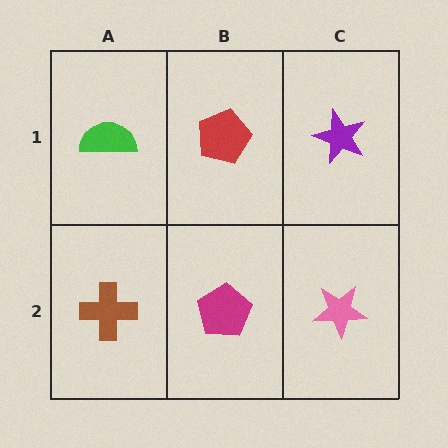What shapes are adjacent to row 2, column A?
A green semicircle (row 1, column A), a magenta pentagon (row 2, column B).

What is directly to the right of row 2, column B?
A pink star.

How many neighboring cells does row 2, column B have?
3.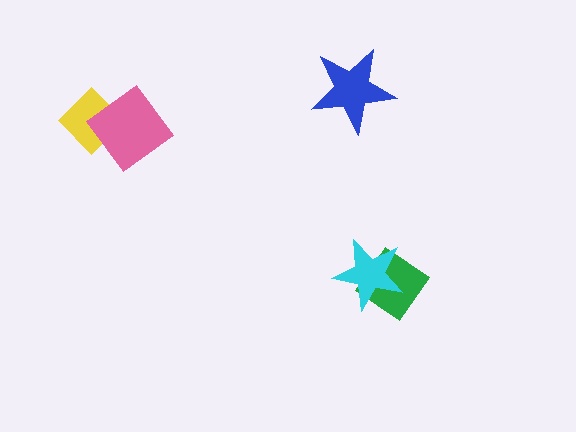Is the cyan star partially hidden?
No, no other shape covers it.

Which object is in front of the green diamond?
The cyan star is in front of the green diamond.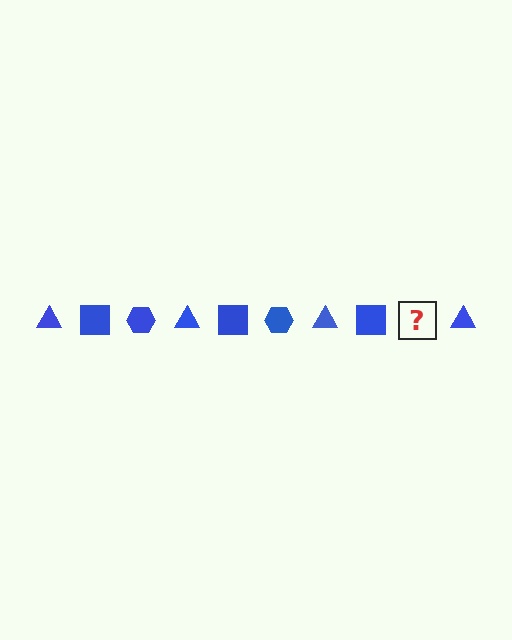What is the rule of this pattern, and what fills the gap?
The rule is that the pattern cycles through triangle, square, hexagon shapes in blue. The gap should be filled with a blue hexagon.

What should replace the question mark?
The question mark should be replaced with a blue hexagon.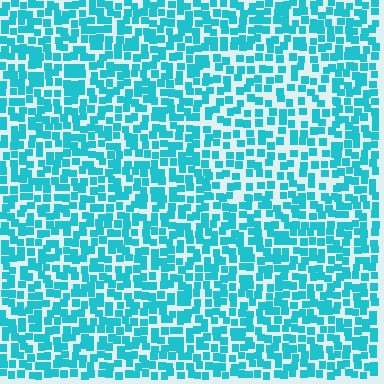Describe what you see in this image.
The image contains small cyan elements arranged at two different densities. A rectangle-shaped region is visible where the elements are less densely packed than the surrounding area.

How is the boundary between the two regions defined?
The boundary is defined by a change in element density (approximately 1.5x ratio). All elements are the same color, size, and shape.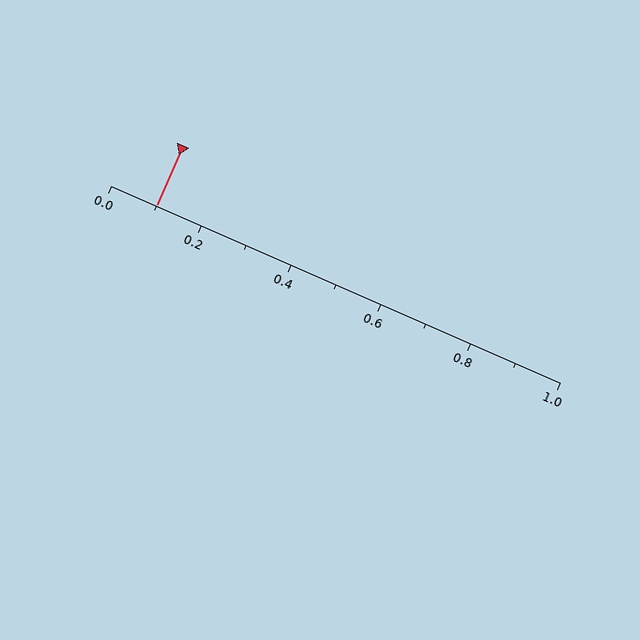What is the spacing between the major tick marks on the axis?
The major ticks are spaced 0.2 apart.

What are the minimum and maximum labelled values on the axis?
The axis runs from 0.0 to 1.0.